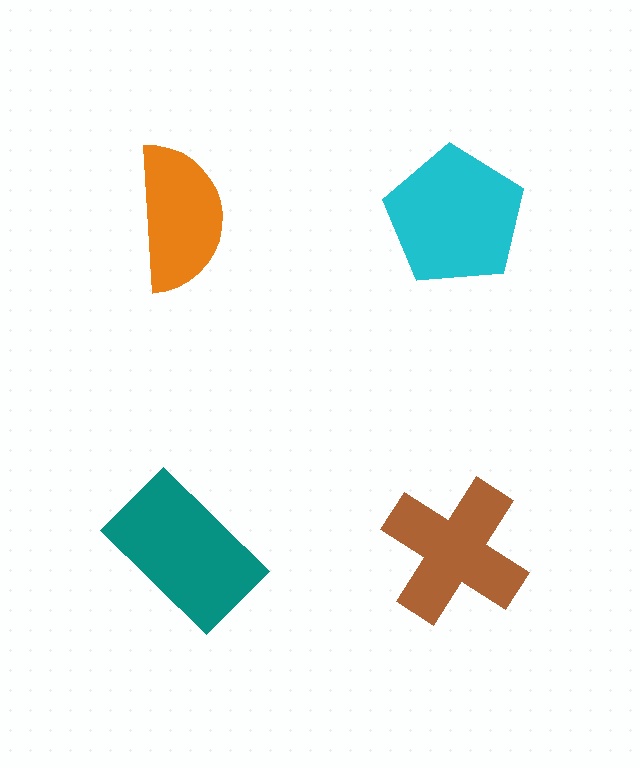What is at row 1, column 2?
A cyan pentagon.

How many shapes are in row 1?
2 shapes.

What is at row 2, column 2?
A brown cross.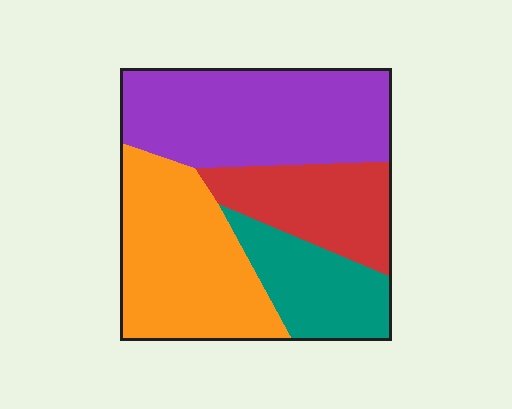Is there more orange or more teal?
Orange.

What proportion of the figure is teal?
Teal takes up about one sixth (1/6) of the figure.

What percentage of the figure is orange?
Orange takes up about one third (1/3) of the figure.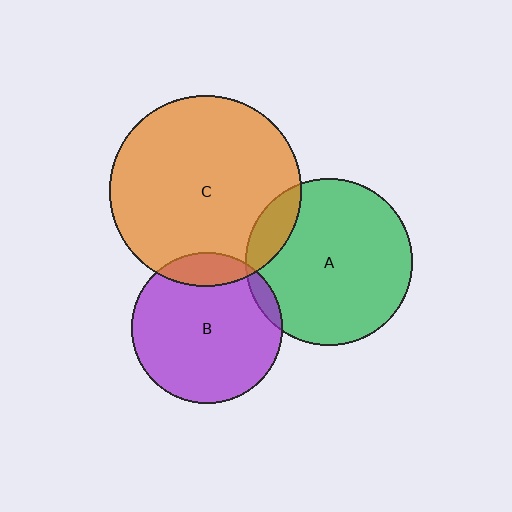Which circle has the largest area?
Circle C (orange).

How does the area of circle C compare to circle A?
Approximately 1.3 times.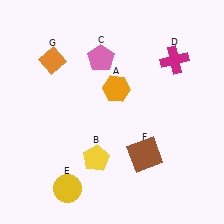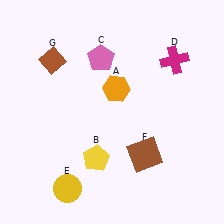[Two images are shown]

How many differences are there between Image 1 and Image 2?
There is 1 difference between the two images.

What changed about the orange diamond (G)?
In Image 1, G is orange. In Image 2, it changed to brown.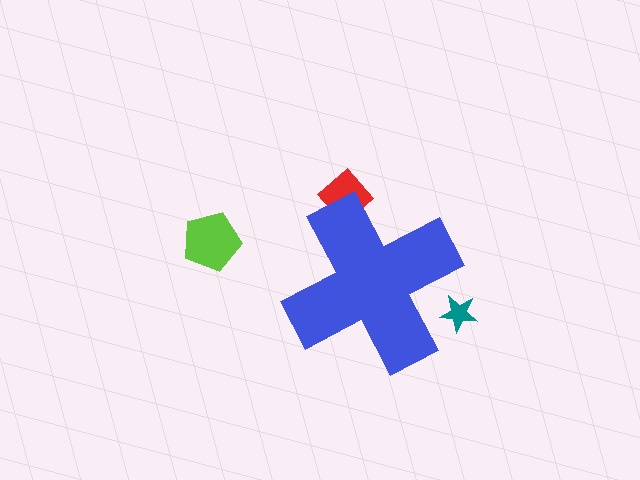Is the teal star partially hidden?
Yes, the teal star is partially hidden behind the blue cross.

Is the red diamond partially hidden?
Yes, the red diamond is partially hidden behind the blue cross.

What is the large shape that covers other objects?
A blue cross.